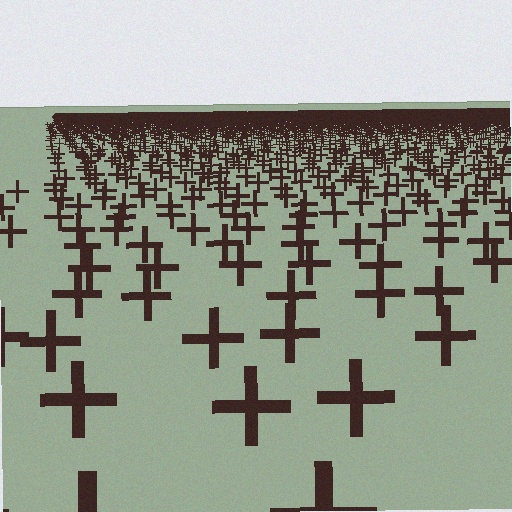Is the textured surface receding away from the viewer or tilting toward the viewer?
The surface is receding away from the viewer. Texture elements get smaller and denser toward the top.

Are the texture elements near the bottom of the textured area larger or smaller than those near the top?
Larger. Near the bottom, elements are closer to the viewer and appear at a bigger on-screen size.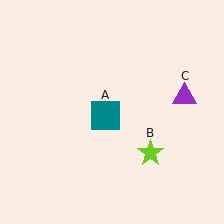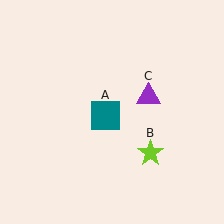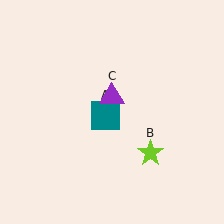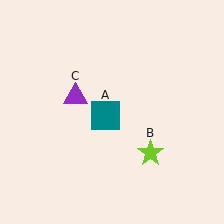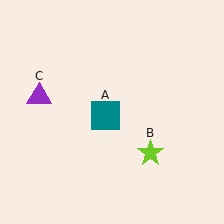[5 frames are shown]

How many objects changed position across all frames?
1 object changed position: purple triangle (object C).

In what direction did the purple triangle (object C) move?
The purple triangle (object C) moved left.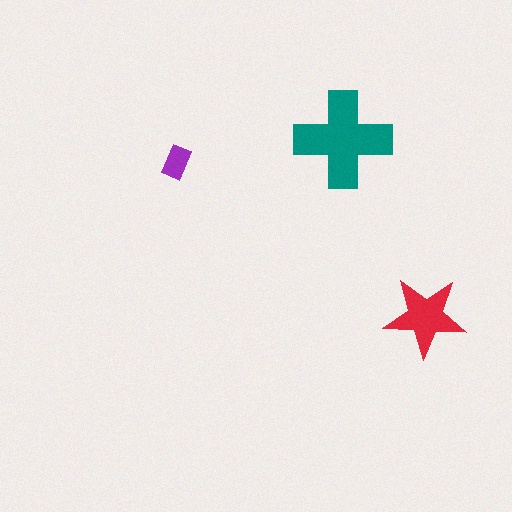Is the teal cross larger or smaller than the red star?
Larger.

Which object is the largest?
The teal cross.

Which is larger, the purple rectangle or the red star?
The red star.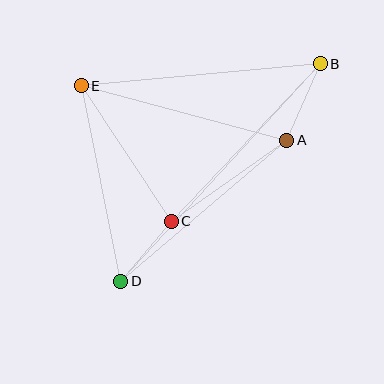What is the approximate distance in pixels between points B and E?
The distance between B and E is approximately 240 pixels.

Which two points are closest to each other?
Points C and D are closest to each other.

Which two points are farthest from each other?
Points B and D are farthest from each other.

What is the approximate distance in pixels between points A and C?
The distance between A and C is approximately 141 pixels.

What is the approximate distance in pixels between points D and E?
The distance between D and E is approximately 200 pixels.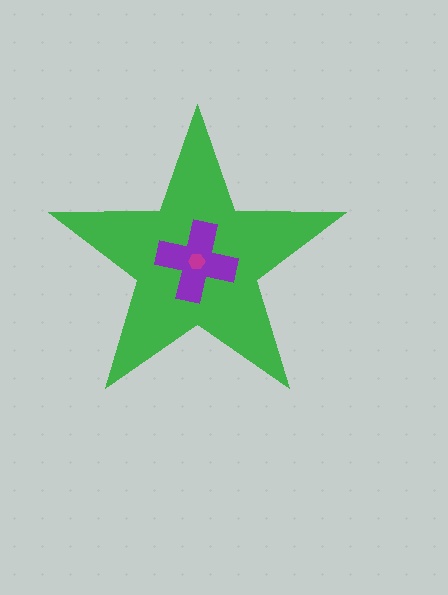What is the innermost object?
The magenta hexagon.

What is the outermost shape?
The green star.